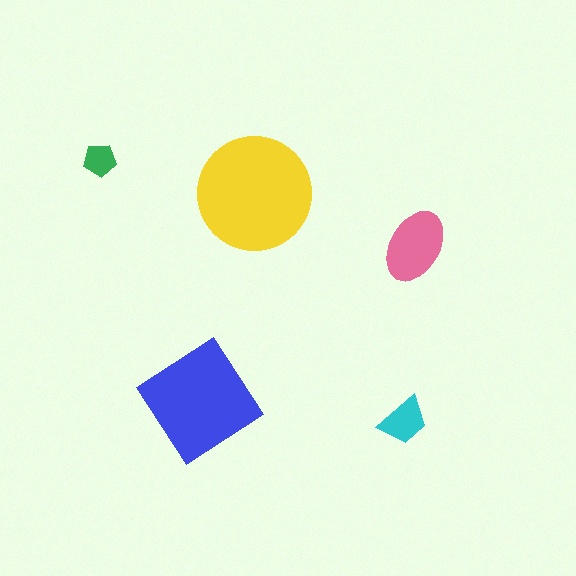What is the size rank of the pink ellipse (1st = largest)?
3rd.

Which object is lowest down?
The cyan trapezoid is bottommost.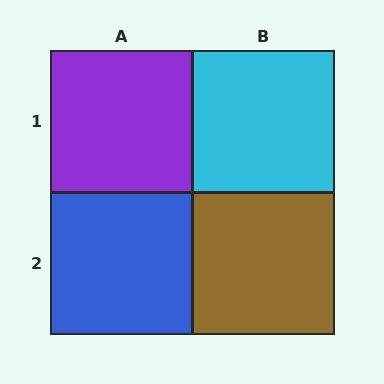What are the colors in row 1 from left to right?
Purple, cyan.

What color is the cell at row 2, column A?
Blue.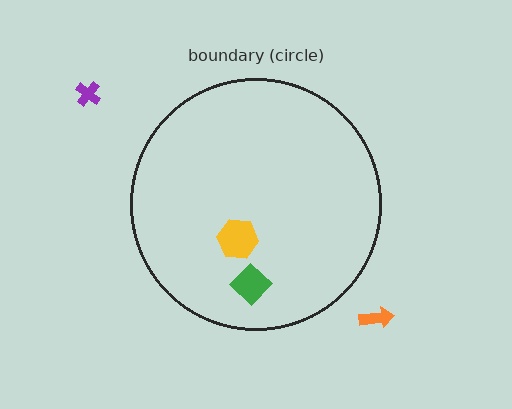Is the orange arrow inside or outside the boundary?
Outside.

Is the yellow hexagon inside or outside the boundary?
Inside.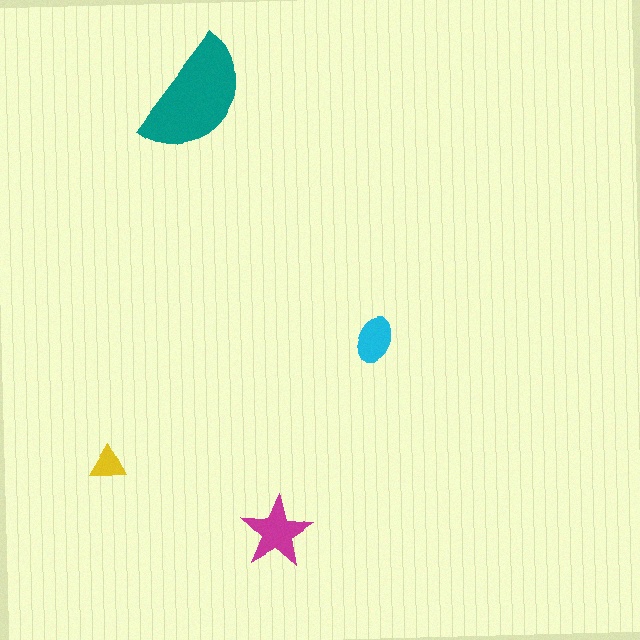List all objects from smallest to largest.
The yellow triangle, the cyan ellipse, the magenta star, the teal semicircle.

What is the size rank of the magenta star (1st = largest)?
2nd.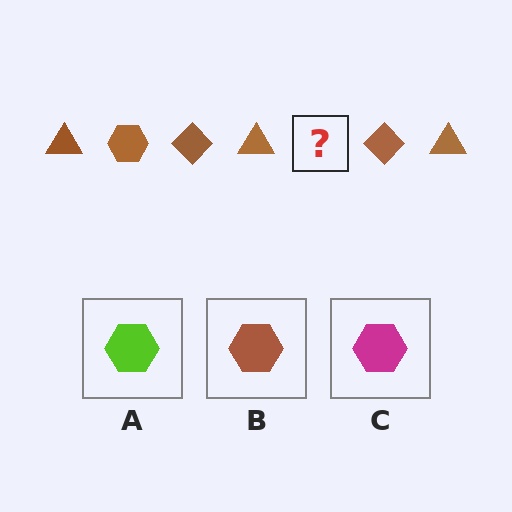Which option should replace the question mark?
Option B.